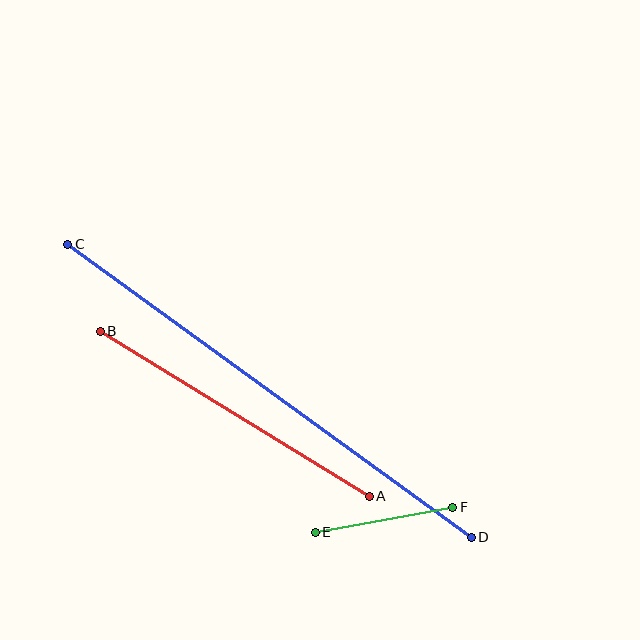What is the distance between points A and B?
The distance is approximately 316 pixels.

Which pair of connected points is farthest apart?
Points C and D are farthest apart.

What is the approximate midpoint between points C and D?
The midpoint is at approximately (269, 391) pixels.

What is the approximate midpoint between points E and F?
The midpoint is at approximately (384, 520) pixels.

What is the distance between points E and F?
The distance is approximately 140 pixels.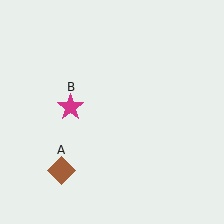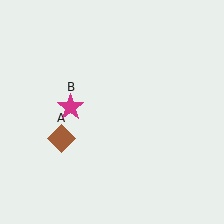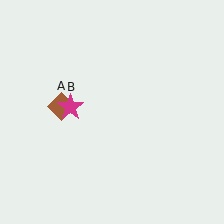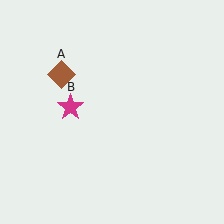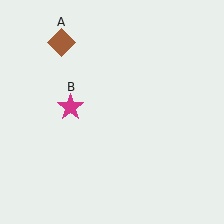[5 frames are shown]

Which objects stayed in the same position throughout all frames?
Magenta star (object B) remained stationary.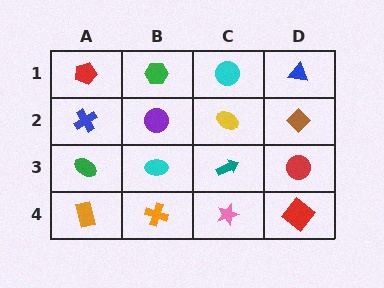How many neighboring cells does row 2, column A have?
3.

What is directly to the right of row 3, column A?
A cyan ellipse.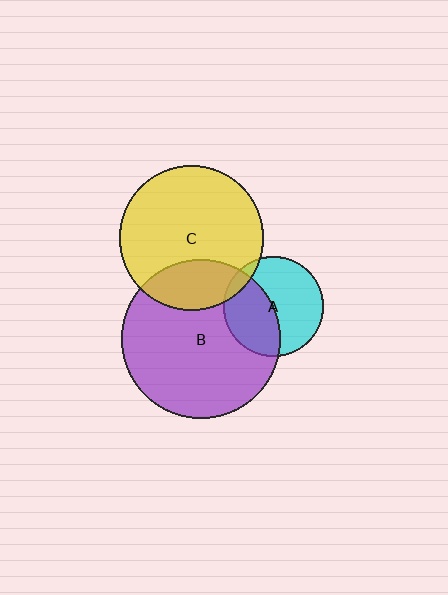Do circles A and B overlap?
Yes.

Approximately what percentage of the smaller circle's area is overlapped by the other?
Approximately 45%.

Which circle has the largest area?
Circle B (purple).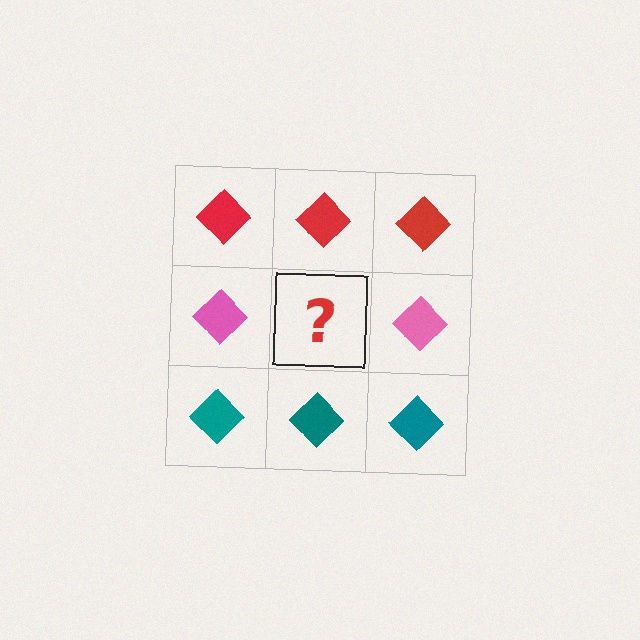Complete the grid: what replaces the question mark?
The question mark should be replaced with a pink diamond.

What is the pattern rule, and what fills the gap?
The rule is that each row has a consistent color. The gap should be filled with a pink diamond.